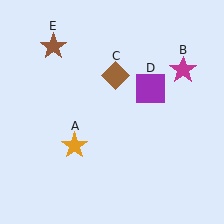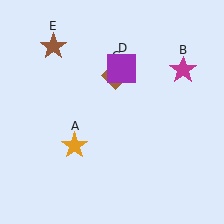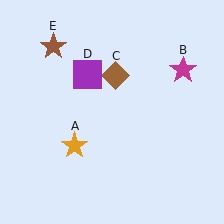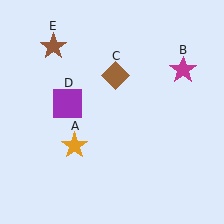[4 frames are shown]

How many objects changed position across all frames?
1 object changed position: purple square (object D).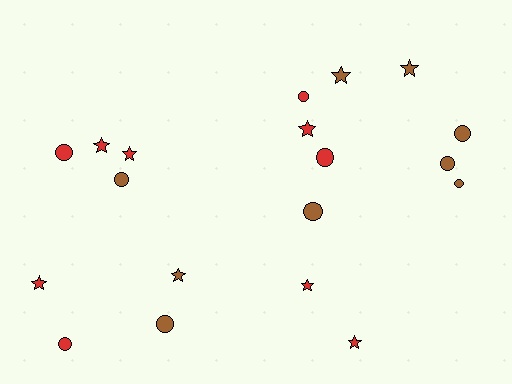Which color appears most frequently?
Red, with 10 objects.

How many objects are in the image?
There are 19 objects.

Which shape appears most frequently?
Circle, with 10 objects.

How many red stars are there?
There are 6 red stars.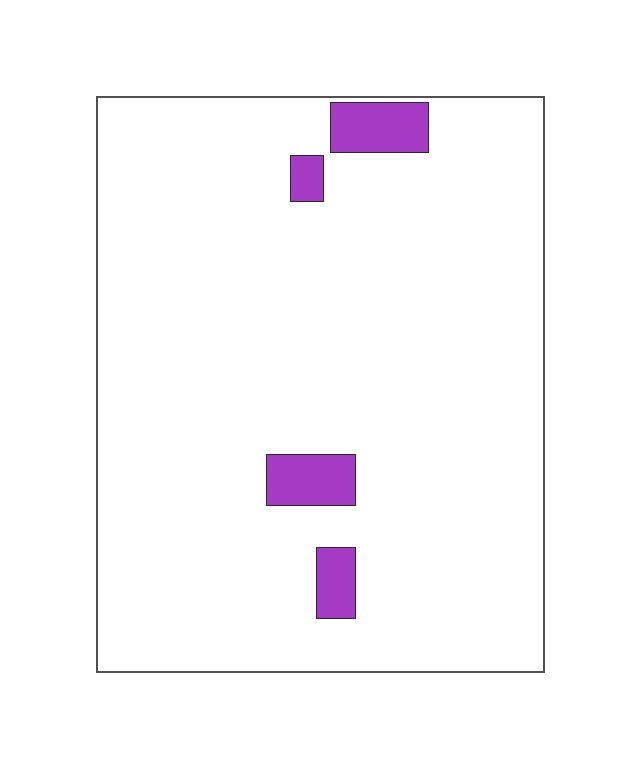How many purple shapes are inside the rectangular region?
4.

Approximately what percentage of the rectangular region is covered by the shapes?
Approximately 5%.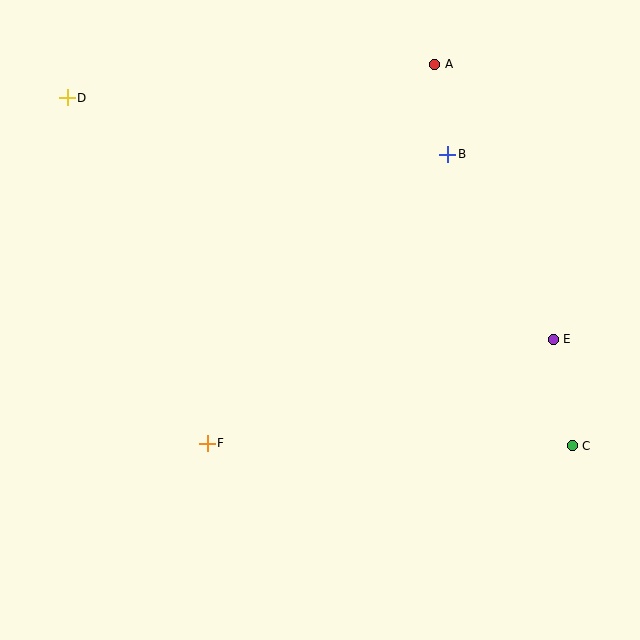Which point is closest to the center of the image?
Point F at (207, 443) is closest to the center.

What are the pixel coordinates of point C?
Point C is at (572, 446).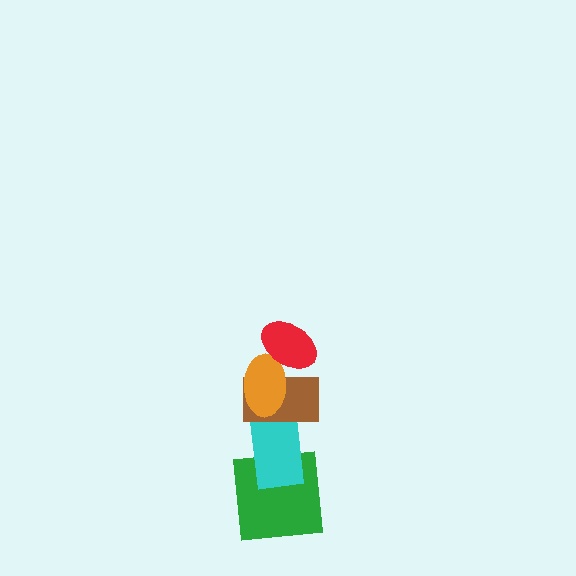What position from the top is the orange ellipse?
The orange ellipse is 2nd from the top.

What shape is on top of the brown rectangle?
The orange ellipse is on top of the brown rectangle.